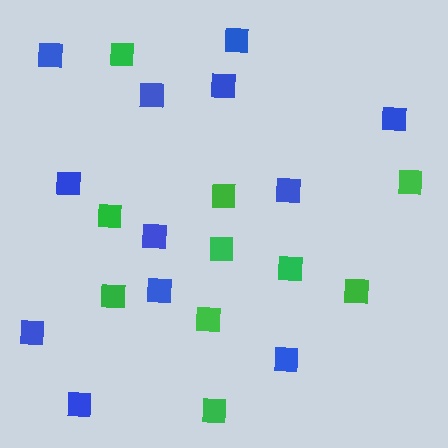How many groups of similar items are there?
There are 2 groups: one group of green squares (10) and one group of blue squares (12).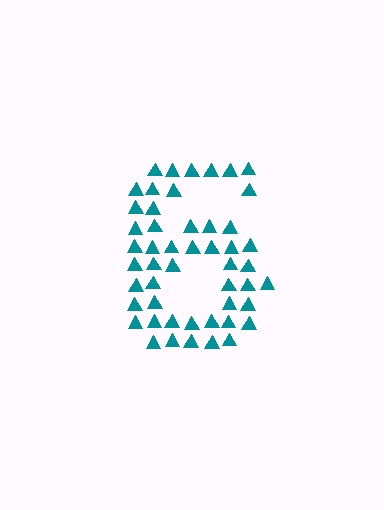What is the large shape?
The large shape is the digit 6.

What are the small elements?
The small elements are triangles.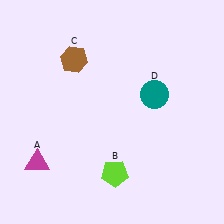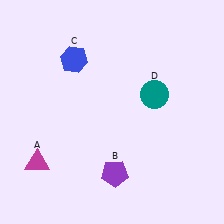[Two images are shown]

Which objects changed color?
B changed from lime to purple. C changed from brown to blue.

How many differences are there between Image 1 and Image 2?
There are 2 differences between the two images.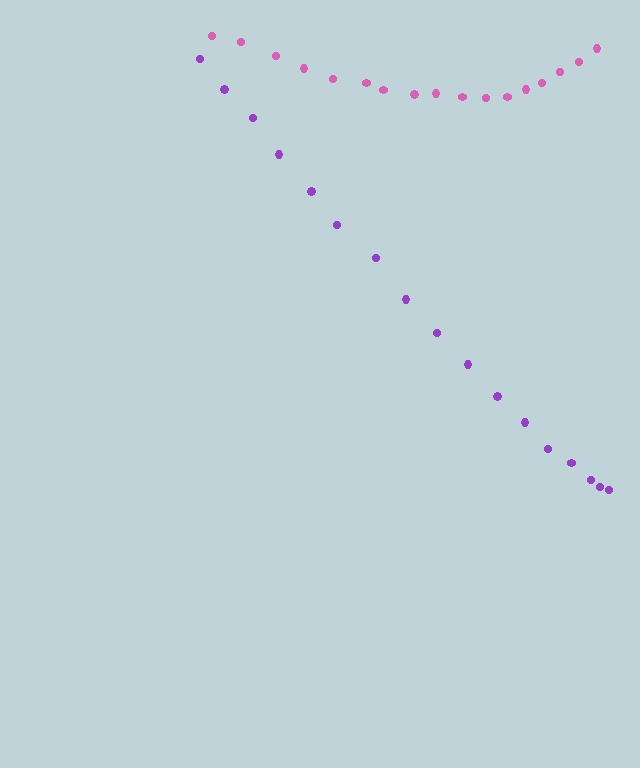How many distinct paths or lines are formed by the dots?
There are 2 distinct paths.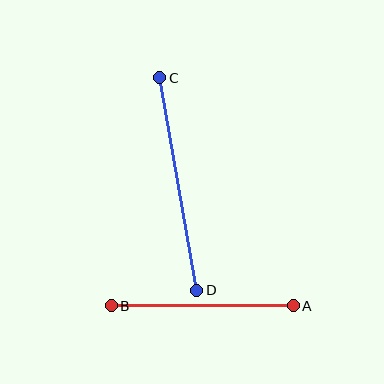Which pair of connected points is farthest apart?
Points C and D are farthest apart.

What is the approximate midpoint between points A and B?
The midpoint is at approximately (202, 306) pixels.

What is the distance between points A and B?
The distance is approximately 182 pixels.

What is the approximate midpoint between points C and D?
The midpoint is at approximately (178, 184) pixels.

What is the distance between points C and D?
The distance is approximately 216 pixels.